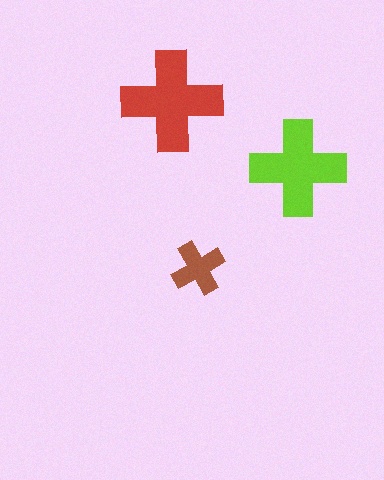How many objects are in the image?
There are 3 objects in the image.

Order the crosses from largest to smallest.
the red one, the lime one, the brown one.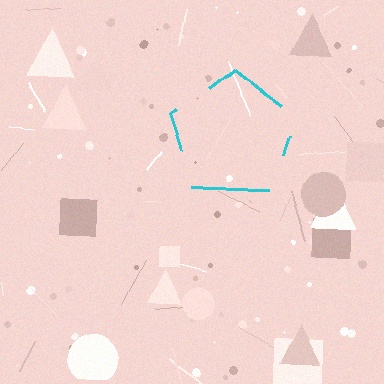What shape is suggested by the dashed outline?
The dashed outline suggests a pentagon.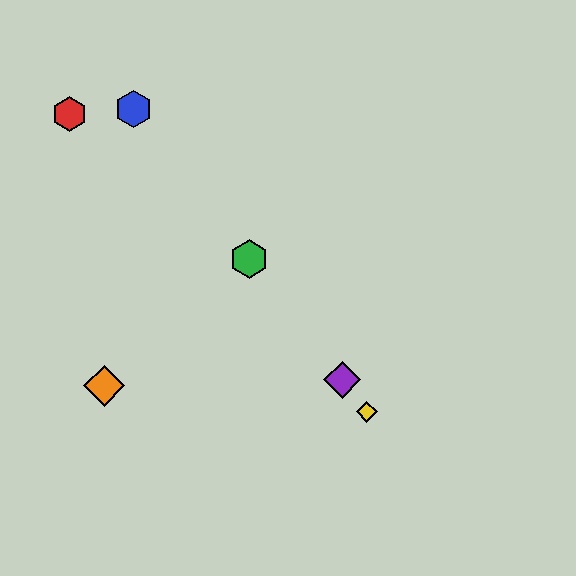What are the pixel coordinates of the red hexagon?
The red hexagon is at (70, 114).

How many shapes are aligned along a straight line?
4 shapes (the blue hexagon, the green hexagon, the yellow diamond, the purple diamond) are aligned along a straight line.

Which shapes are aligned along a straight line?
The blue hexagon, the green hexagon, the yellow diamond, the purple diamond are aligned along a straight line.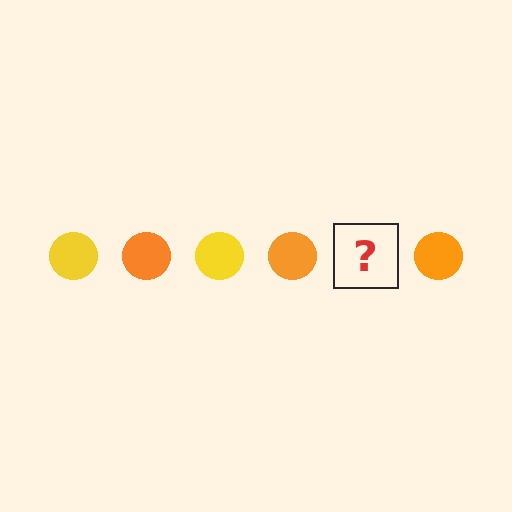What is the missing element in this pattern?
The missing element is a yellow circle.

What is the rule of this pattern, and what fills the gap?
The rule is that the pattern cycles through yellow, orange circles. The gap should be filled with a yellow circle.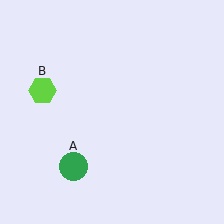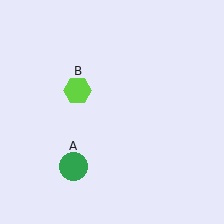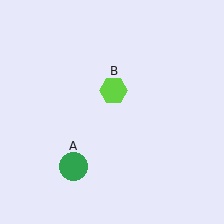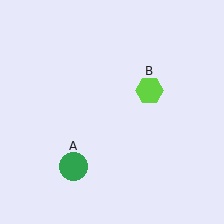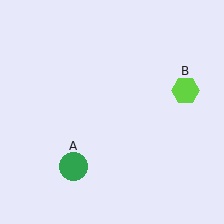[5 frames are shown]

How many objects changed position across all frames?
1 object changed position: lime hexagon (object B).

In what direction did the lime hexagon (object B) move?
The lime hexagon (object B) moved right.